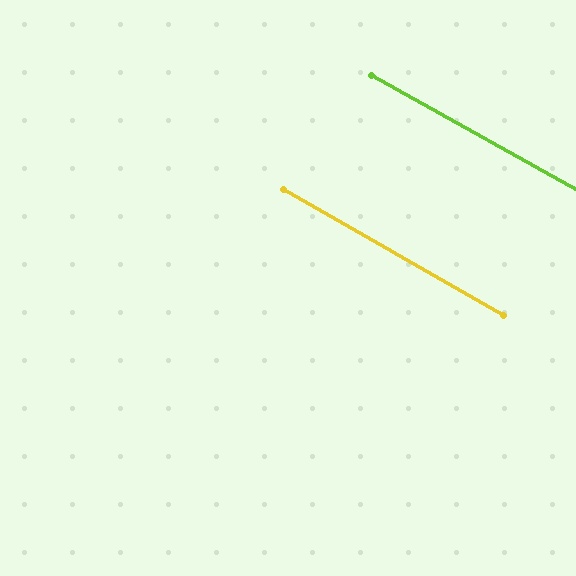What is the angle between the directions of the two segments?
Approximately 1 degree.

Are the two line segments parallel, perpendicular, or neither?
Parallel — their directions differ by only 0.8°.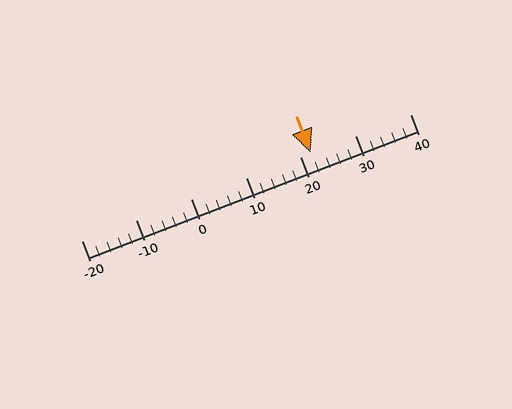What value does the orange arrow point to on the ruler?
The orange arrow points to approximately 22.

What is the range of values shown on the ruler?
The ruler shows values from -20 to 40.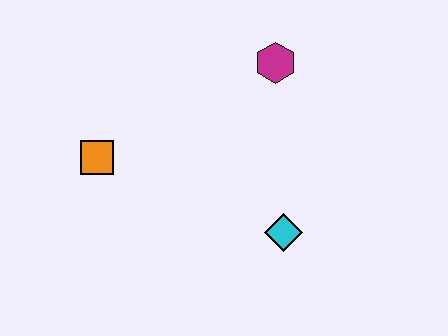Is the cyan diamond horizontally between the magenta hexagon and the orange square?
No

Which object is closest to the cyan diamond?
The magenta hexagon is closest to the cyan diamond.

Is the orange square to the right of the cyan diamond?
No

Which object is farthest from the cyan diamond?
The orange square is farthest from the cyan diamond.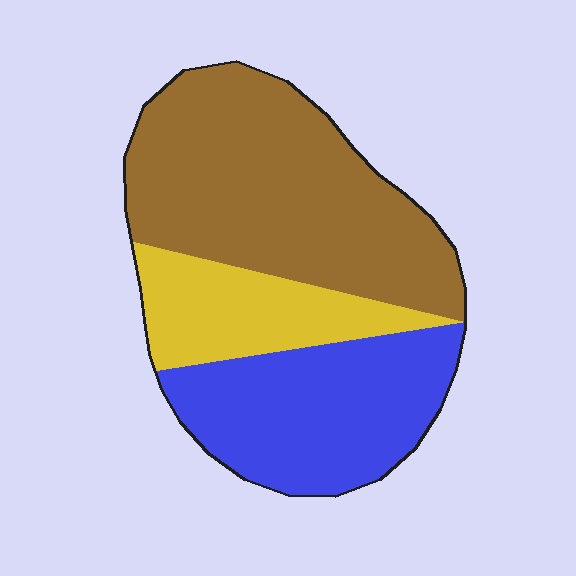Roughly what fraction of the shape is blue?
Blue covers about 30% of the shape.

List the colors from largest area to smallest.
From largest to smallest: brown, blue, yellow.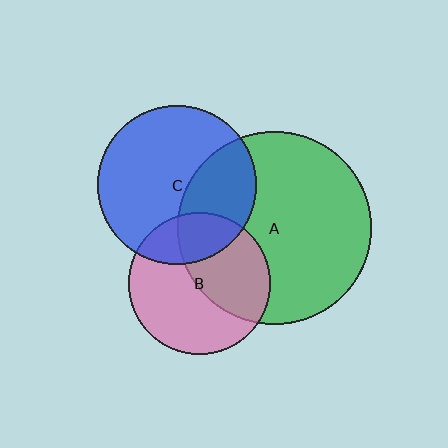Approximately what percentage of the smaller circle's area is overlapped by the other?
Approximately 25%.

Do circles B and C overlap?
Yes.